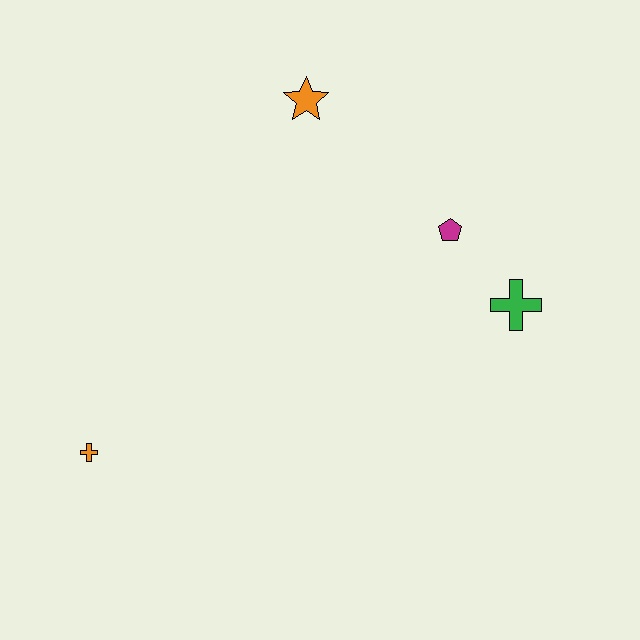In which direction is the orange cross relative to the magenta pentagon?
The orange cross is to the left of the magenta pentagon.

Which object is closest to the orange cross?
The orange star is closest to the orange cross.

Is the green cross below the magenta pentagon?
Yes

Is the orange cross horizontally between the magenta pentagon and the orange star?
No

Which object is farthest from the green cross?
The orange cross is farthest from the green cross.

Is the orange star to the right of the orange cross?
Yes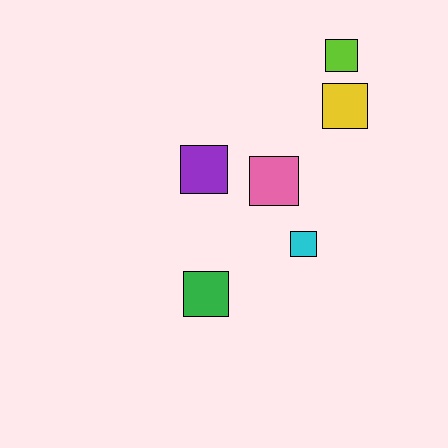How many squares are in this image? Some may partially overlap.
There are 6 squares.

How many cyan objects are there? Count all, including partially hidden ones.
There is 1 cyan object.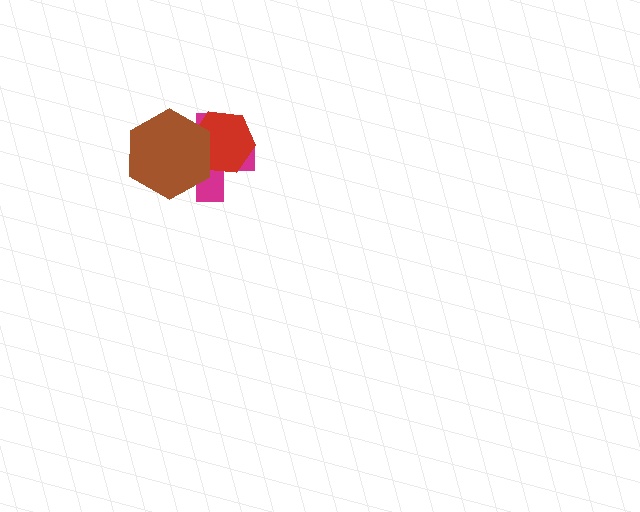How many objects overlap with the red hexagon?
2 objects overlap with the red hexagon.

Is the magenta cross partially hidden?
Yes, it is partially covered by another shape.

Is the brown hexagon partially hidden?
No, no other shape covers it.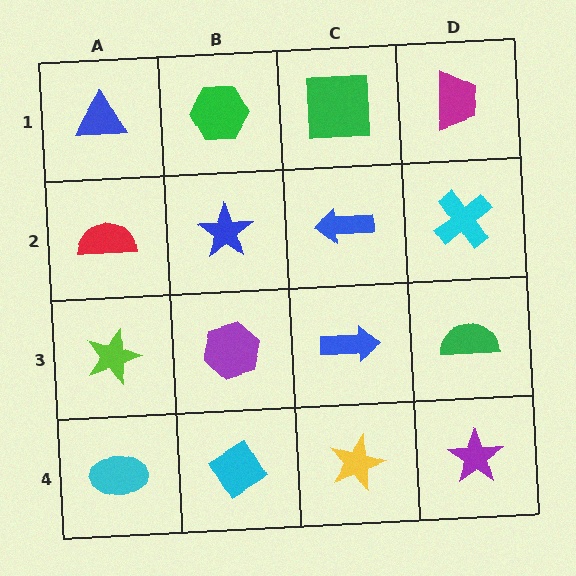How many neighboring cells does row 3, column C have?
4.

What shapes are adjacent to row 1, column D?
A cyan cross (row 2, column D), a green square (row 1, column C).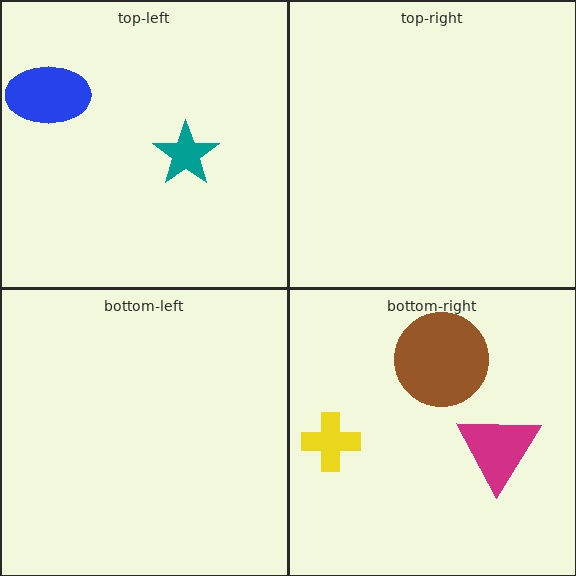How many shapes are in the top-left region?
2.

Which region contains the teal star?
The top-left region.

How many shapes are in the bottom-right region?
3.